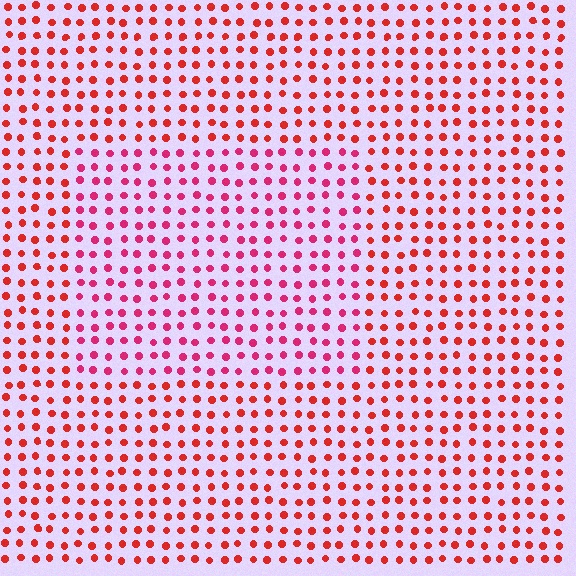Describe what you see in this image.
The image is filled with small red elements in a uniform arrangement. A rectangle-shaped region is visible where the elements are tinted to a slightly different hue, forming a subtle color boundary.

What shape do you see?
I see a rectangle.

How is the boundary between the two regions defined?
The boundary is defined purely by a slight shift in hue (about 27 degrees). Spacing, size, and orientation are identical on both sides.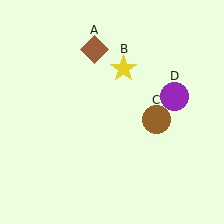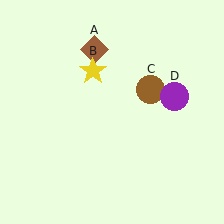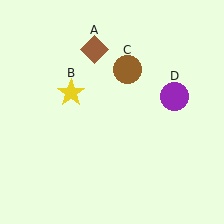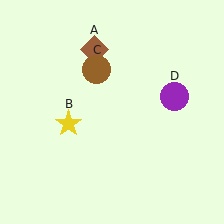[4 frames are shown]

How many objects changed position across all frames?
2 objects changed position: yellow star (object B), brown circle (object C).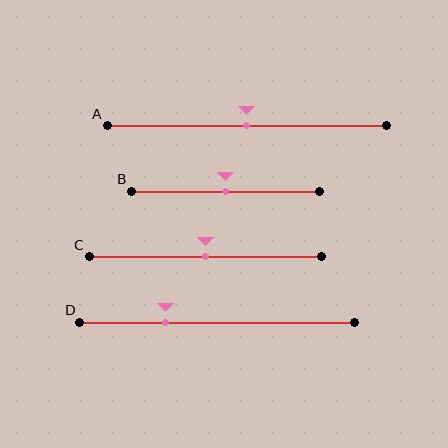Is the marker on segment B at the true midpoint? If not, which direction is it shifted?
Yes, the marker on segment B is at the true midpoint.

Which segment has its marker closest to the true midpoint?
Segment A has its marker closest to the true midpoint.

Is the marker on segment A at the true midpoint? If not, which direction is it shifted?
Yes, the marker on segment A is at the true midpoint.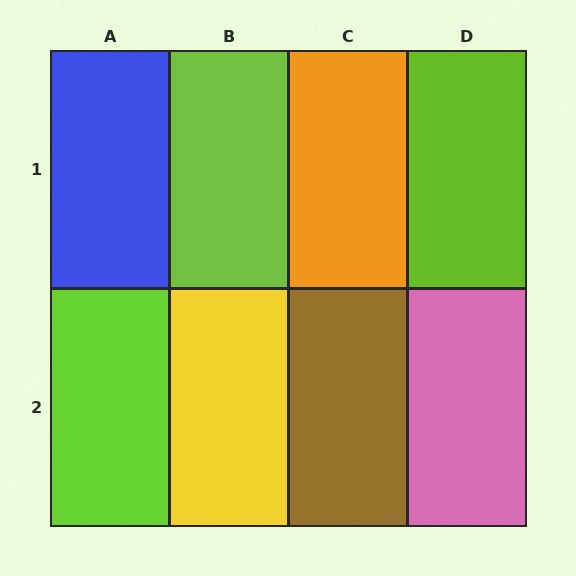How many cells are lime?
3 cells are lime.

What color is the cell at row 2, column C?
Brown.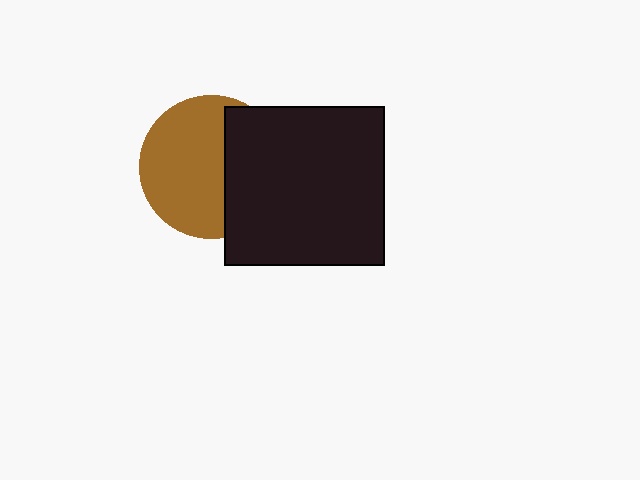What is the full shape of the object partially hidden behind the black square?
The partially hidden object is a brown circle.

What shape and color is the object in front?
The object in front is a black square.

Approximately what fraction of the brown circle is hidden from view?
Roughly 39% of the brown circle is hidden behind the black square.